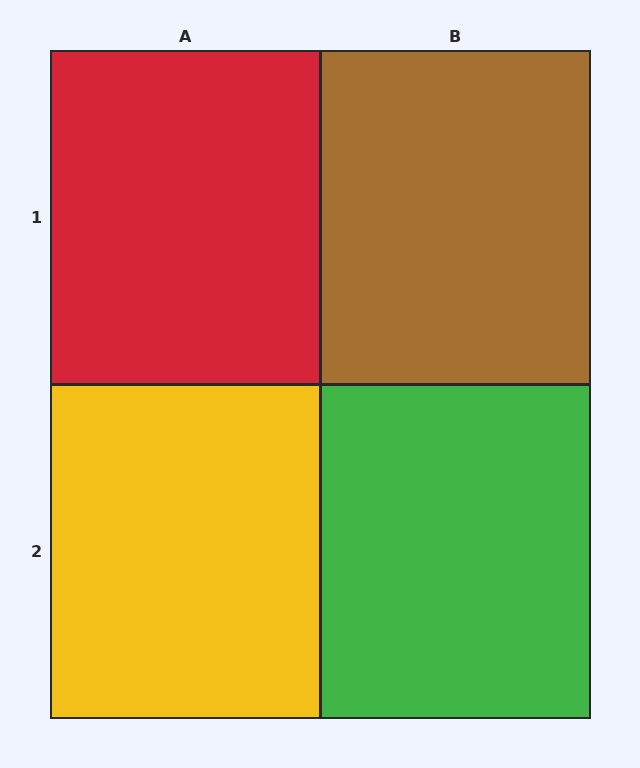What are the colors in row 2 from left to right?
Yellow, green.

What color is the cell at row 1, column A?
Red.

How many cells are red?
1 cell is red.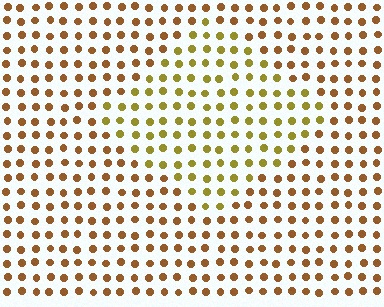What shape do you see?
I see a diamond.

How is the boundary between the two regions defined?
The boundary is defined purely by a slight shift in hue (about 30 degrees). Spacing, size, and orientation are identical on both sides.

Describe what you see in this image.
The image is filled with small brown elements in a uniform arrangement. A diamond-shaped region is visible where the elements are tinted to a slightly different hue, forming a subtle color boundary.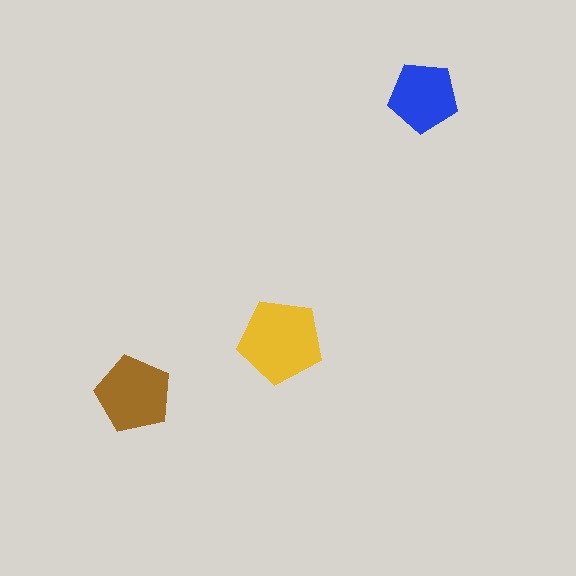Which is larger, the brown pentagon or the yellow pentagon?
The yellow one.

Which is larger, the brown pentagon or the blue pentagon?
The brown one.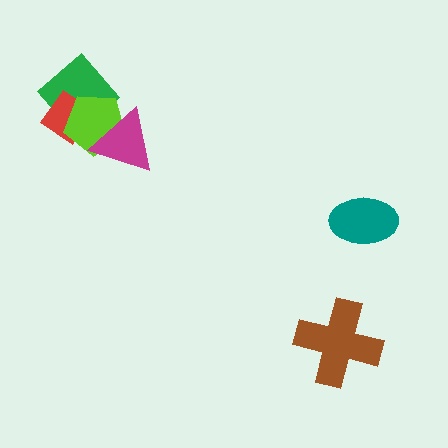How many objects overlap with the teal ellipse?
0 objects overlap with the teal ellipse.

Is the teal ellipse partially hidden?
No, no other shape covers it.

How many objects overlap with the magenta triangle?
1 object overlaps with the magenta triangle.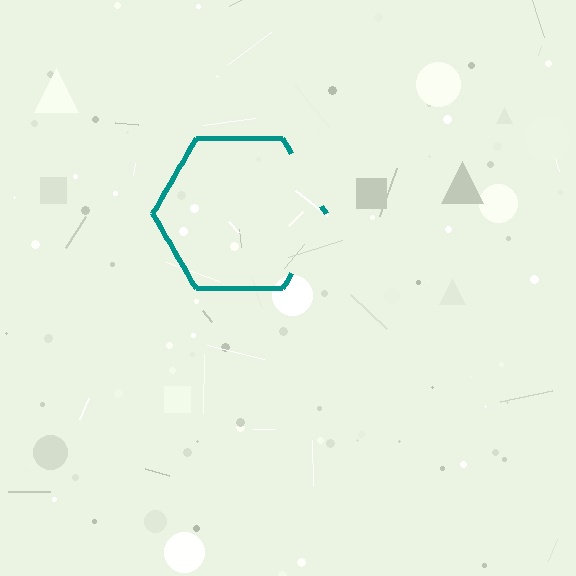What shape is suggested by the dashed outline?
The dashed outline suggests a hexagon.